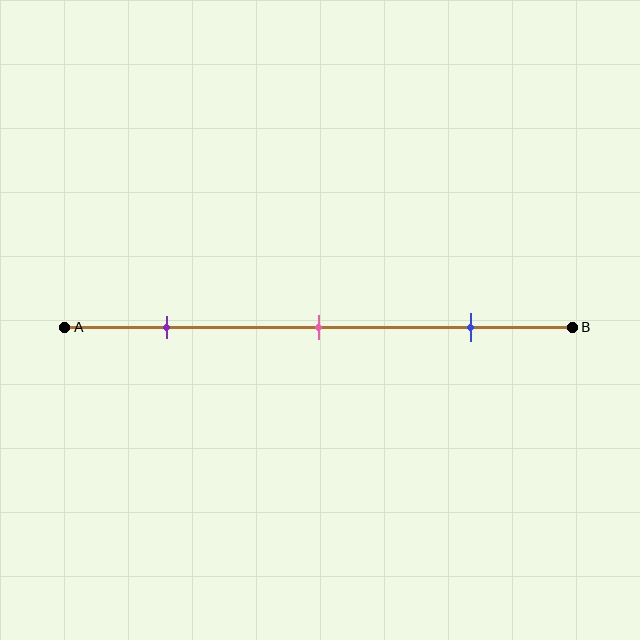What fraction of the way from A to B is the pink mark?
The pink mark is approximately 50% (0.5) of the way from A to B.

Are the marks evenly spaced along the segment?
Yes, the marks are approximately evenly spaced.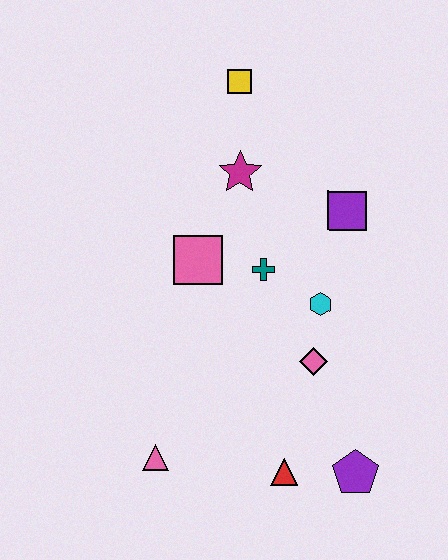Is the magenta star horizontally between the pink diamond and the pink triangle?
Yes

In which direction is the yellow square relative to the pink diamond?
The yellow square is above the pink diamond.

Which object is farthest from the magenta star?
The purple pentagon is farthest from the magenta star.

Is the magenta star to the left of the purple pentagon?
Yes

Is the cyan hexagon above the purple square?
No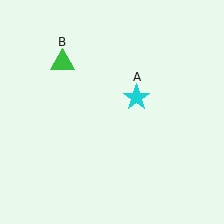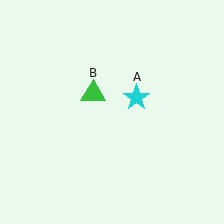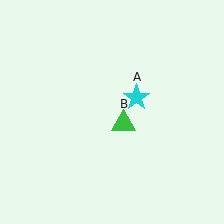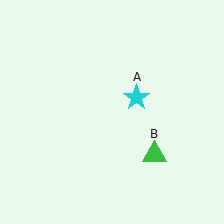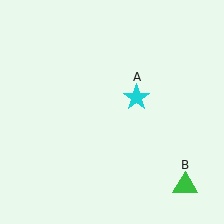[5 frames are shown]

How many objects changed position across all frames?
1 object changed position: green triangle (object B).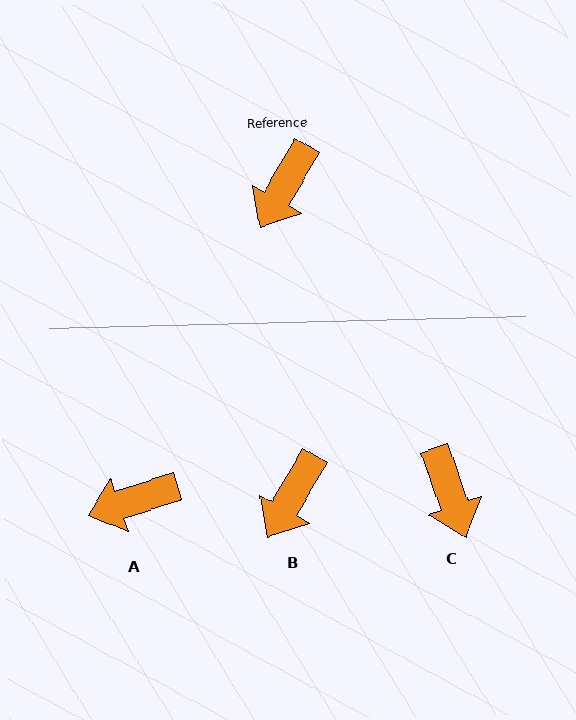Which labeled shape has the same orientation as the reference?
B.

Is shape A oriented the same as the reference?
No, it is off by about 42 degrees.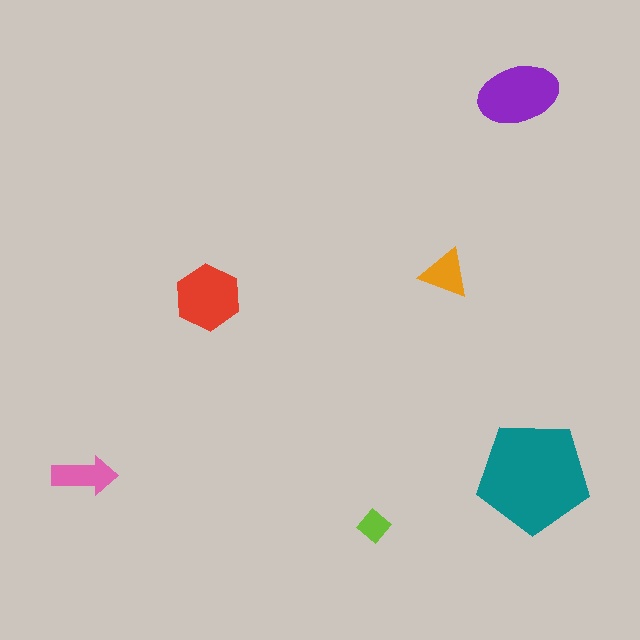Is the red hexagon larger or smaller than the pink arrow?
Larger.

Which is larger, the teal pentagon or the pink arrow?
The teal pentagon.